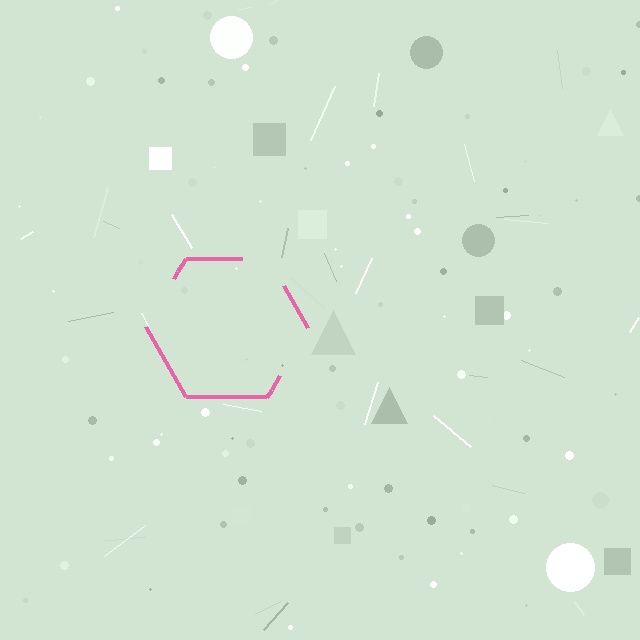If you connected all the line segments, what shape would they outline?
They would outline a hexagon.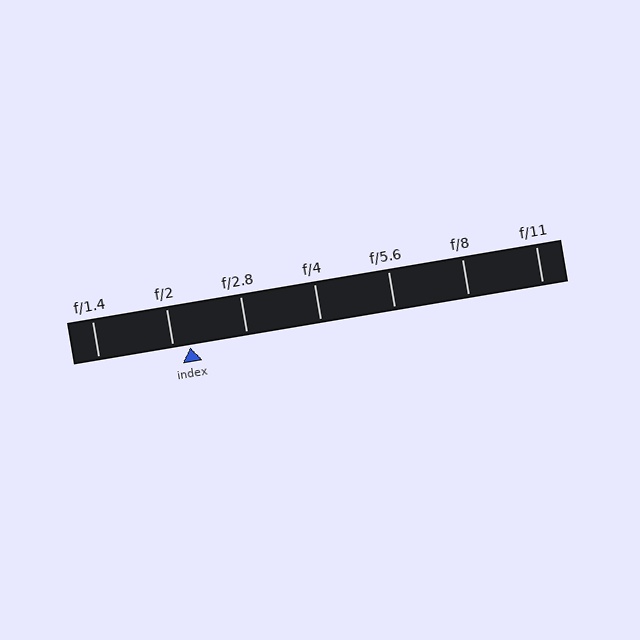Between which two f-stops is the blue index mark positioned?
The index mark is between f/2 and f/2.8.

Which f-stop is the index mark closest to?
The index mark is closest to f/2.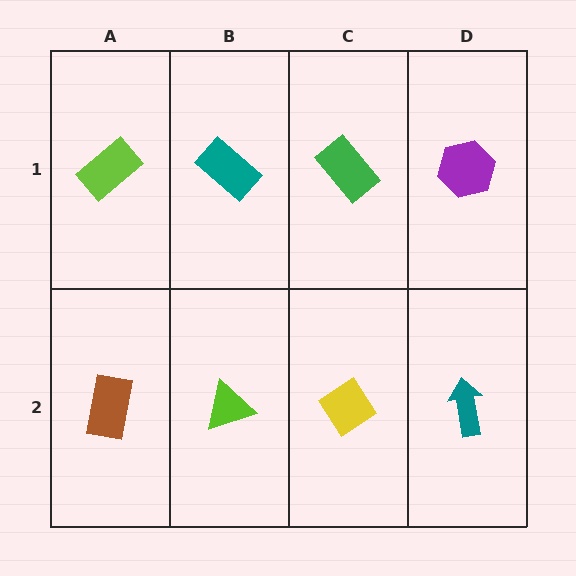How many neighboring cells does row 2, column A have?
2.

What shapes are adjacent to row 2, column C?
A green rectangle (row 1, column C), a lime triangle (row 2, column B), a teal arrow (row 2, column D).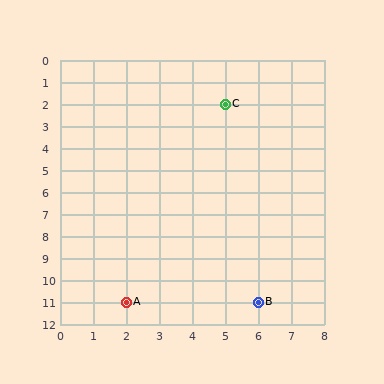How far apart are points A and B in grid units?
Points A and B are 4 columns apart.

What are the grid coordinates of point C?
Point C is at grid coordinates (5, 2).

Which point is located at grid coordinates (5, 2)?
Point C is at (5, 2).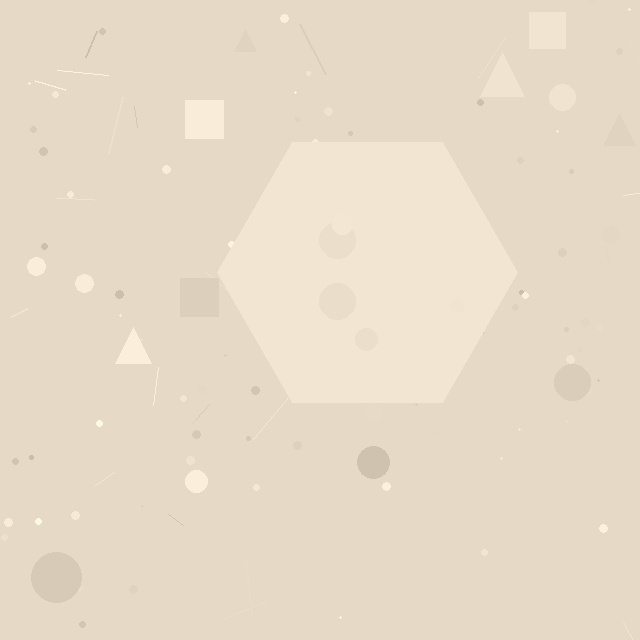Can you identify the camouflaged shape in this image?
The camouflaged shape is a hexagon.